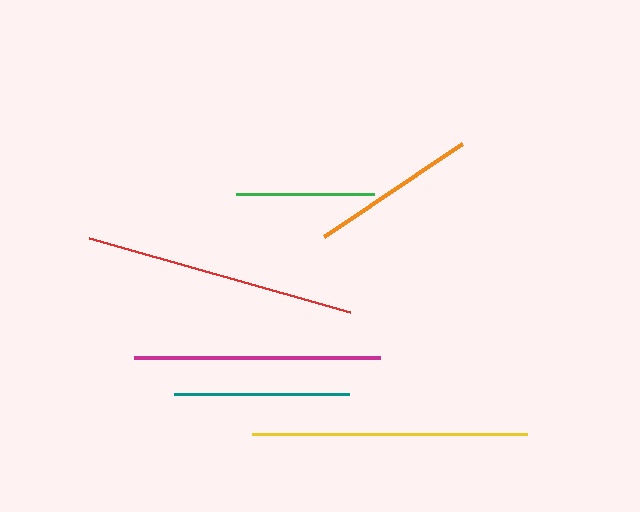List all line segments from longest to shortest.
From longest to shortest: yellow, red, magenta, teal, orange, green.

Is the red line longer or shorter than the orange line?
The red line is longer than the orange line.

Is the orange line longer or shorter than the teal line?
The teal line is longer than the orange line.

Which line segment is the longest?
The yellow line is the longest at approximately 275 pixels.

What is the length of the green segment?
The green segment is approximately 139 pixels long.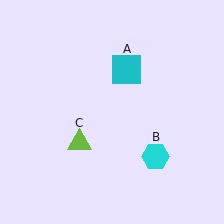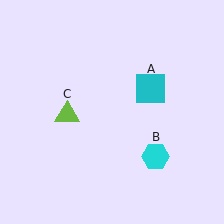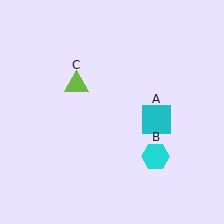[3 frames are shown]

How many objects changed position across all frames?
2 objects changed position: cyan square (object A), lime triangle (object C).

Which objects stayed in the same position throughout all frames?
Cyan hexagon (object B) remained stationary.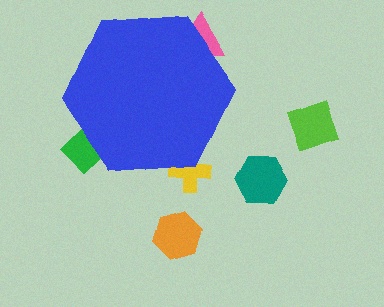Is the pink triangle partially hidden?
Yes, the pink triangle is partially hidden behind the blue hexagon.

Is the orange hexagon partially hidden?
No, the orange hexagon is fully visible.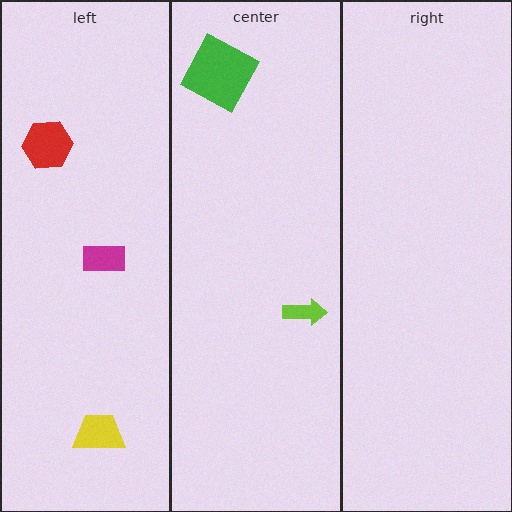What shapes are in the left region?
The red hexagon, the magenta rectangle, the yellow trapezoid.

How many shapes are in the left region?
3.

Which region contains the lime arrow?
The center region.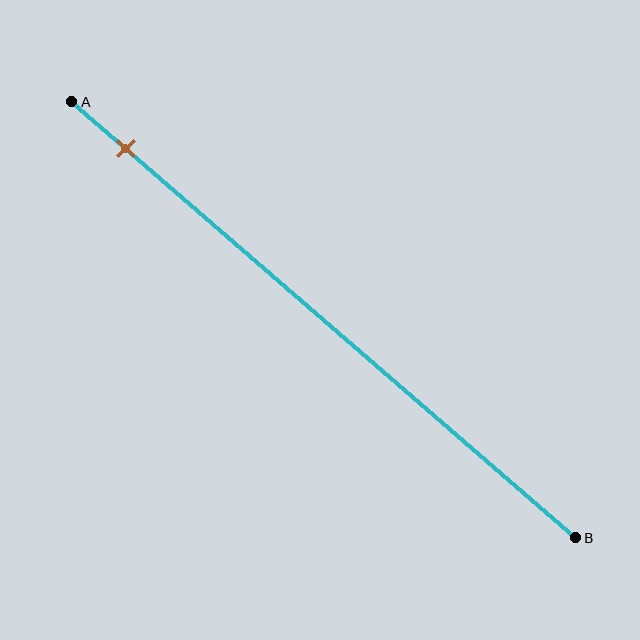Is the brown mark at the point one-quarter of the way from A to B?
No, the mark is at about 10% from A, not at the 25% one-quarter point.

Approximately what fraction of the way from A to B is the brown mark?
The brown mark is approximately 10% of the way from A to B.